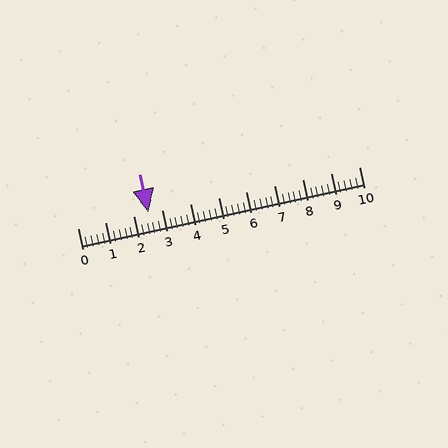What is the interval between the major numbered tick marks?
The major tick marks are spaced 1 units apart.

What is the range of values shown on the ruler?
The ruler shows values from 0 to 10.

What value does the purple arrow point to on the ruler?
The purple arrow points to approximately 2.5.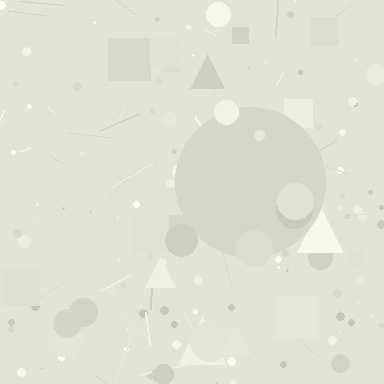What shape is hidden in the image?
A circle is hidden in the image.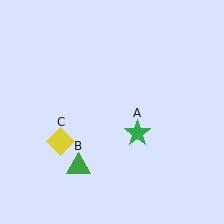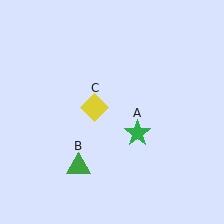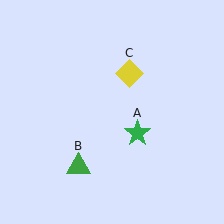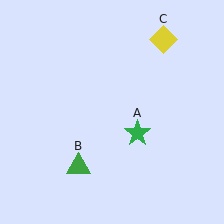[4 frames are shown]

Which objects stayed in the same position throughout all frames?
Green star (object A) and green triangle (object B) remained stationary.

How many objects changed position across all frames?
1 object changed position: yellow diamond (object C).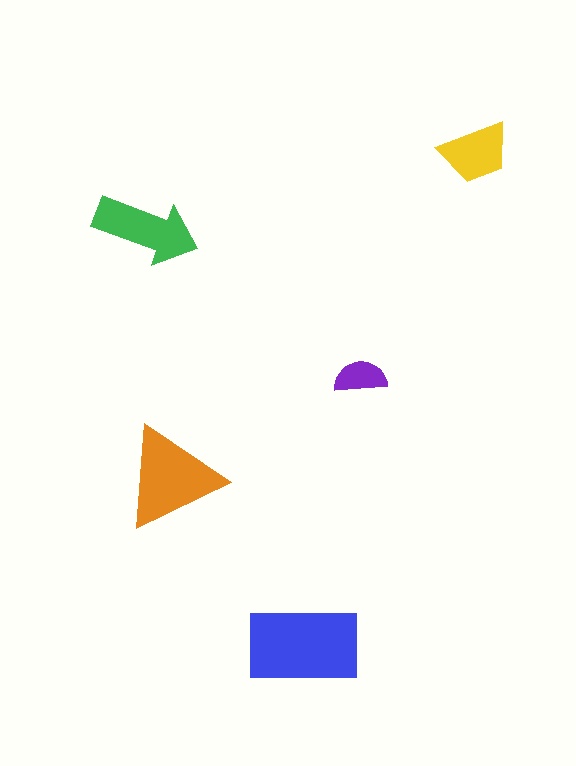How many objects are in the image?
There are 5 objects in the image.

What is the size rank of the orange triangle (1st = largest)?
2nd.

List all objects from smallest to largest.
The purple semicircle, the yellow trapezoid, the green arrow, the orange triangle, the blue rectangle.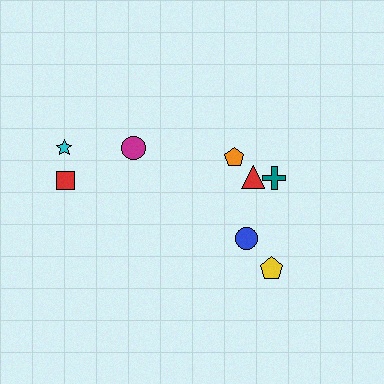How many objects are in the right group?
There are 5 objects.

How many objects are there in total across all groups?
There are 8 objects.